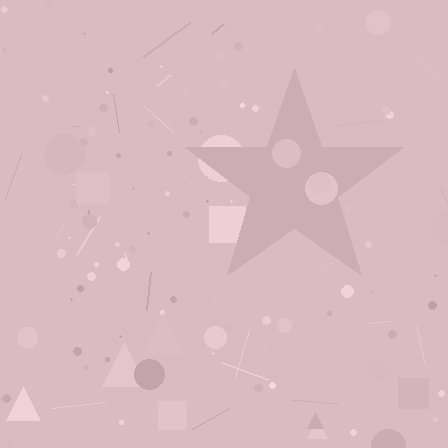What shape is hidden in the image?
A star is hidden in the image.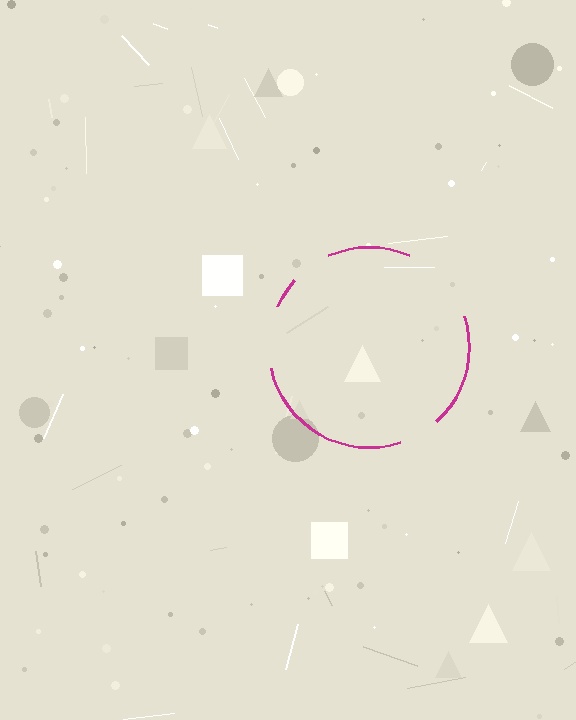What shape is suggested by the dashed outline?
The dashed outline suggests a circle.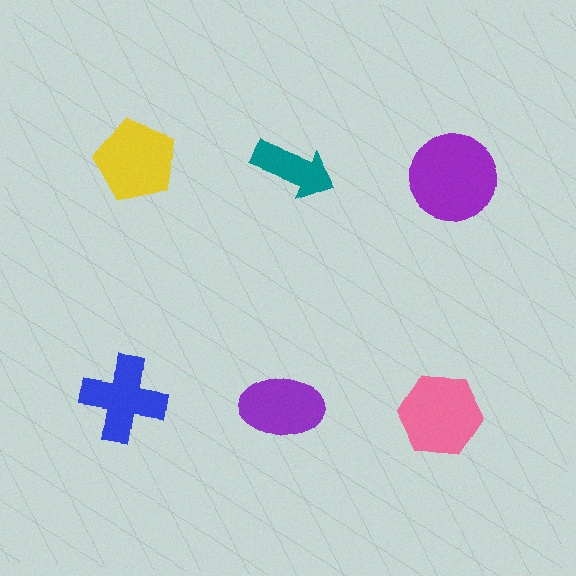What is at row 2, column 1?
A blue cross.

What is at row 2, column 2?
A purple ellipse.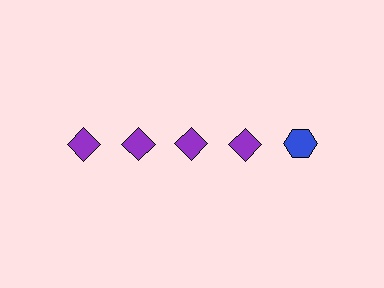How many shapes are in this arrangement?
There are 5 shapes arranged in a grid pattern.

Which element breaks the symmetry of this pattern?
The blue hexagon in the top row, rightmost column breaks the symmetry. All other shapes are purple diamonds.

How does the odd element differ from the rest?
It differs in both color (blue instead of purple) and shape (hexagon instead of diamond).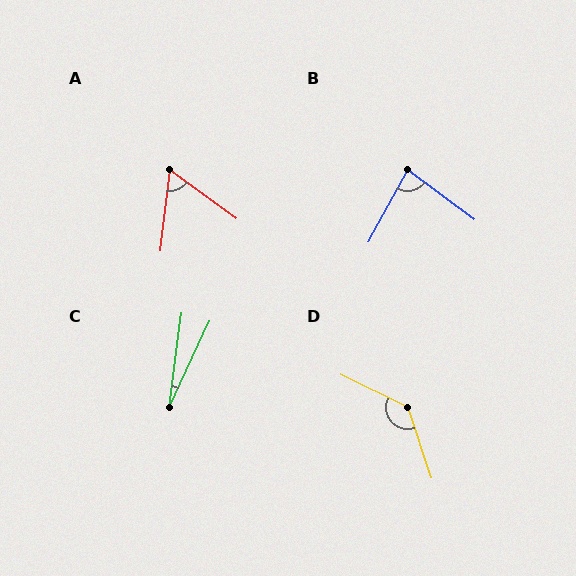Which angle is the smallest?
C, at approximately 18 degrees.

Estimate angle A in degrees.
Approximately 61 degrees.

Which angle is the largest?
D, at approximately 135 degrees.